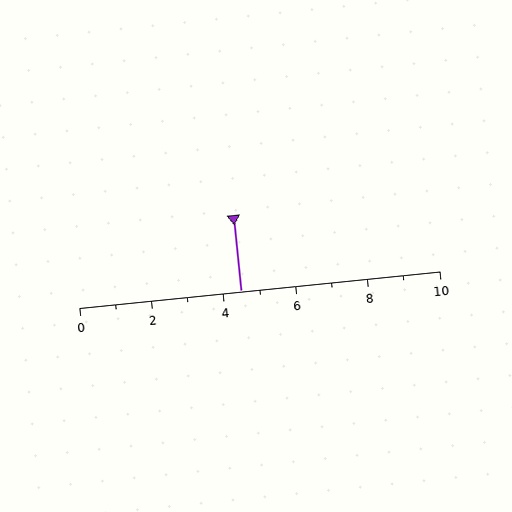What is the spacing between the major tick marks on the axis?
The major ticks are spaced 2 apart.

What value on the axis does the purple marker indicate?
The marker indicates approximately 4.5.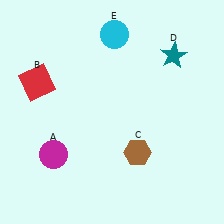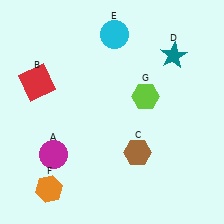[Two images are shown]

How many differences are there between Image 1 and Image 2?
There are 2 differences between the two images.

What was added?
An orange hexagon (F), a lime hexagon (G) were added in Image 2.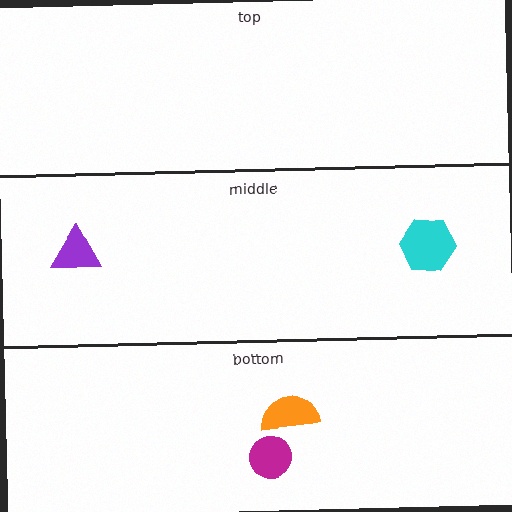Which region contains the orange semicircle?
The bottom region.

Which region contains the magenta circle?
The bottom region.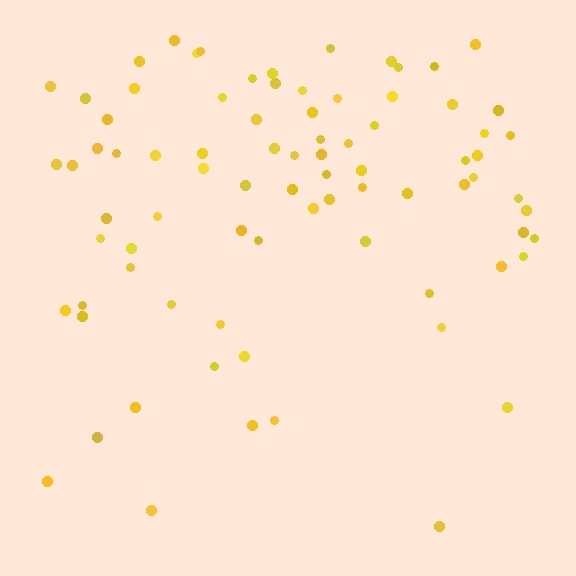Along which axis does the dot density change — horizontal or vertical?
Vertical.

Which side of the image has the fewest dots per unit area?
The bottom.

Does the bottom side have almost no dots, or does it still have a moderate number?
Still a moderate number, just noticeably fewer than the top.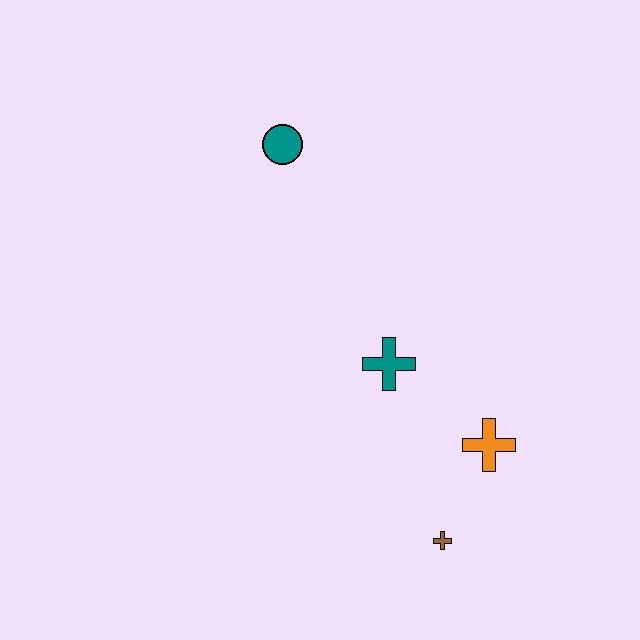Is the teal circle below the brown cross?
No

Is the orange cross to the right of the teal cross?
Yes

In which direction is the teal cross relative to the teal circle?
The teal cross is below the teal circle.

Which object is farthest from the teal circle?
The brown cross is farthest from the teal circle.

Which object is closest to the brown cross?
The orange cross is closest to the brown cross.